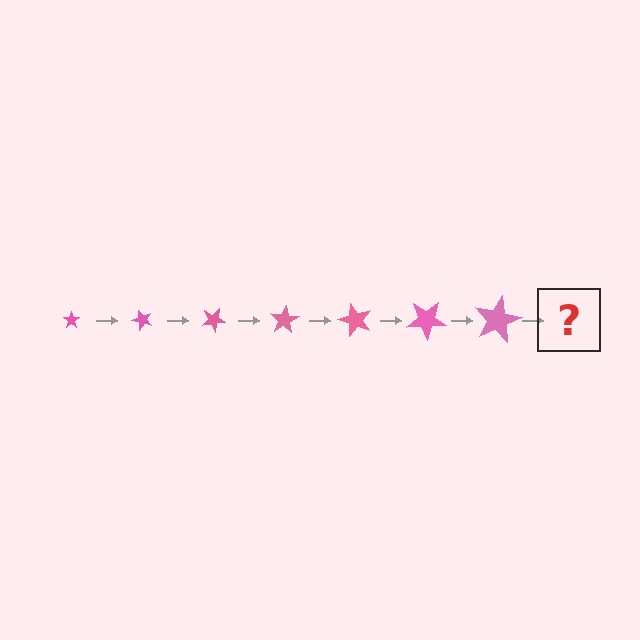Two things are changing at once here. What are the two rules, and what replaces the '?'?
The two rules are that the star grows larger each step and it rotates 50 degrees each step. The '?' should be a star, larger than the previous one and rotated 350 degrees from the start.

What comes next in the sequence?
The next element should be a star, larger than the previous one and rotated 350 degrees from the start.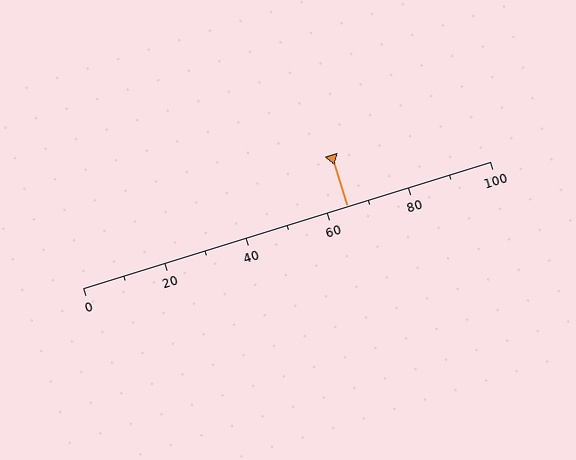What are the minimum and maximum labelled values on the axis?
The axis runs from 0 to 100.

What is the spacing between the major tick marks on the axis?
The major ticks are spaced 20 apart.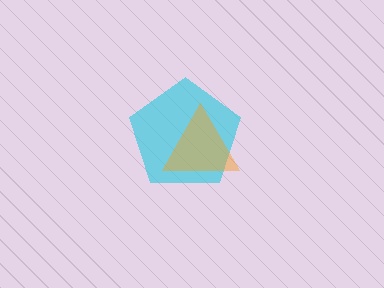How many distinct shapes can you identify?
There are 2 distinct shapes: a cyan pentagon, an orange triangle.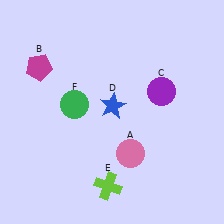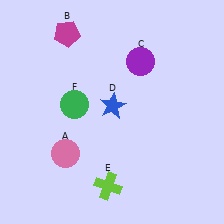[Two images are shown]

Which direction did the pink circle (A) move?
The pink circle (A) moved left.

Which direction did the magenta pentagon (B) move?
The magenta pentagon (B) moved up.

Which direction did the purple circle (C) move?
The purple circle (C) moved up.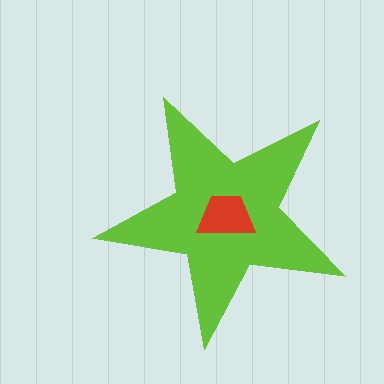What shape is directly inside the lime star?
The red trapezoid.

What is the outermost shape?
The lime star.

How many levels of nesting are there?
2.